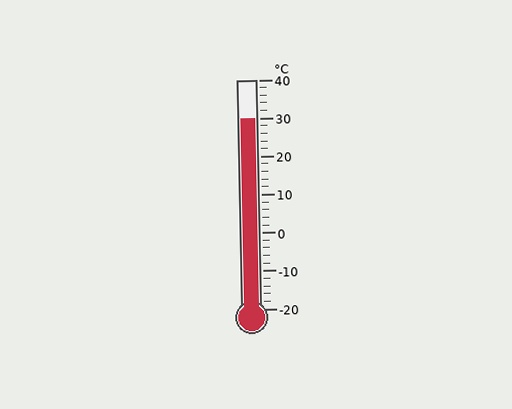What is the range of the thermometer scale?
The thermometer scale ranges from -20°C to 40°C.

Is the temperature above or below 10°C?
The temperature is above 10°C.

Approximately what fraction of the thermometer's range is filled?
The thermometer is filled to approximately 85% of its range.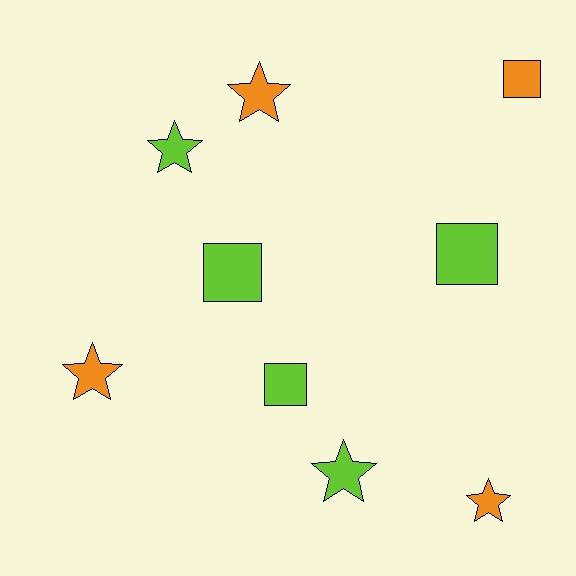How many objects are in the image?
There are 9 objects.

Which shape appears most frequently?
Star, with 5 objects.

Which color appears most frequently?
Lime, with 5 objects.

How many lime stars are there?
There are 2 lime stars.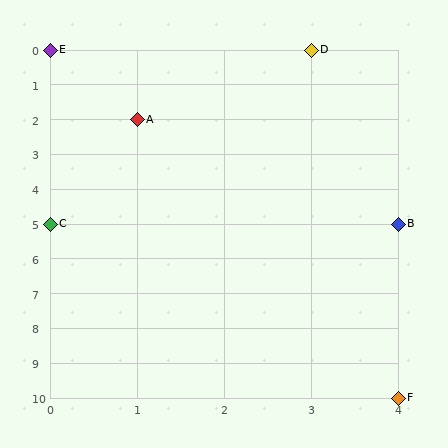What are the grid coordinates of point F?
Point F is at grid coordinates (4, 10).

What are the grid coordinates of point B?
Point B is at grid coordinates (4, 5).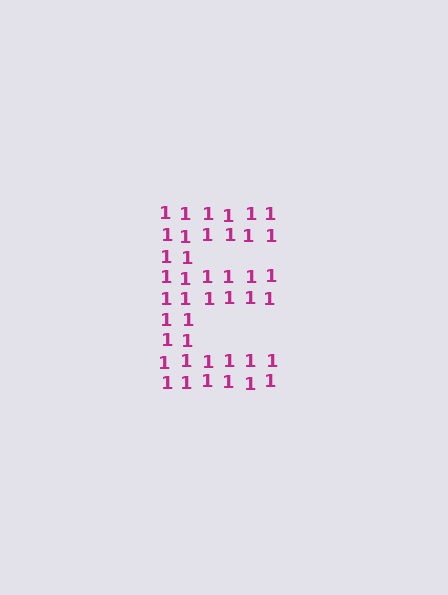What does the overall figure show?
The overall figure shows the letter E.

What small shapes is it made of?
It is made of small digit 1's.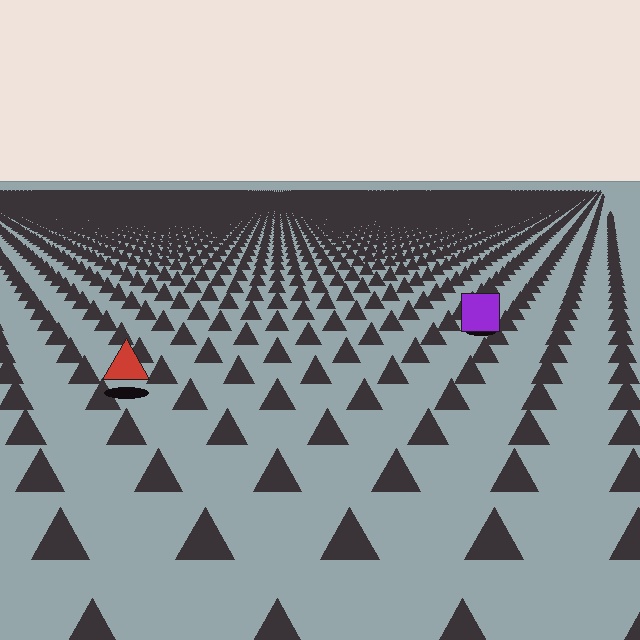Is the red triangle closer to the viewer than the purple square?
Yes. The red triangle is closer — you can tell from the texture gradient: the ground texture is coarser near it.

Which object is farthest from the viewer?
The purple square is farthest from the viewer. It appears smaller and the ground texture around it is denser.